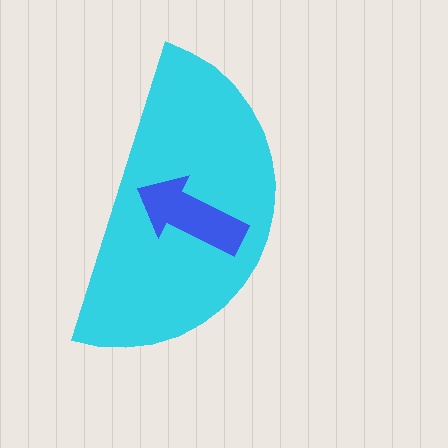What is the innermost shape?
The blue arrow.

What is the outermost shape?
The cyan semicircle.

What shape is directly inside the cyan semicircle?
The blue arrow.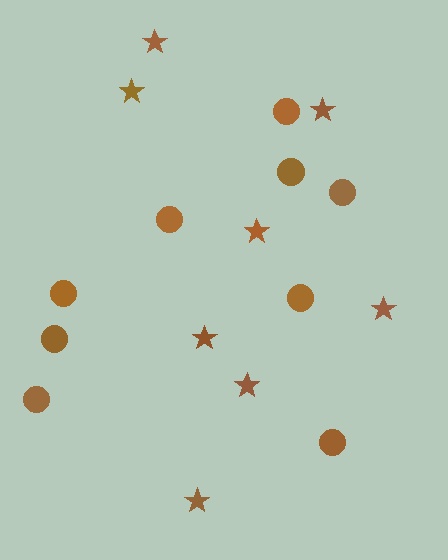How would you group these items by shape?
There are 2 groups: one group of circles (9) and one group of stars (8).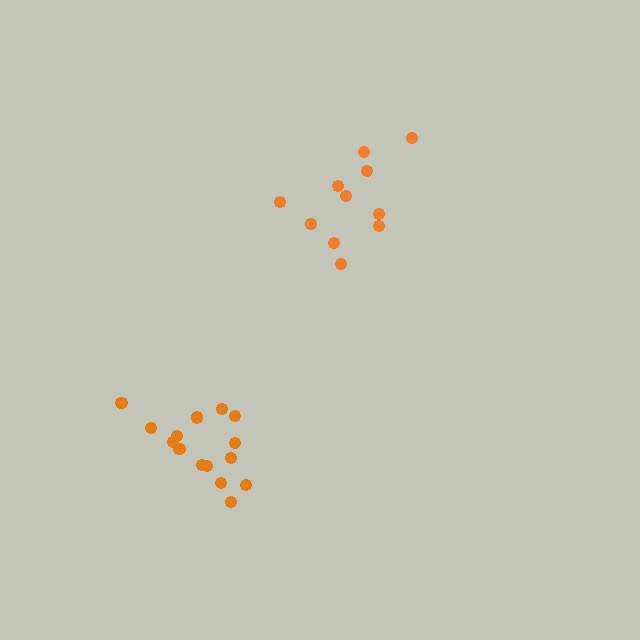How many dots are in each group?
Group 1: 15 dots, Group 2: 11 dots (26 total).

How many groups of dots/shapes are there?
There are 2 groups.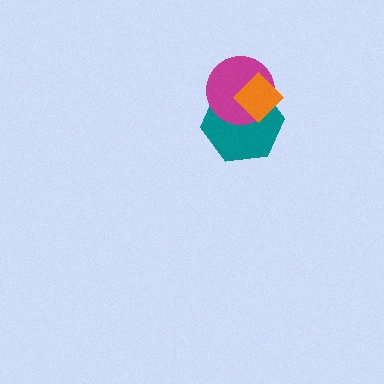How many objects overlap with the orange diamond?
2 objects overlap with the orange diamond.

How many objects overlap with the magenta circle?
2 objects overlap with the magenta circle.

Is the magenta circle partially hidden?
Yes, it is partially covered by another shape.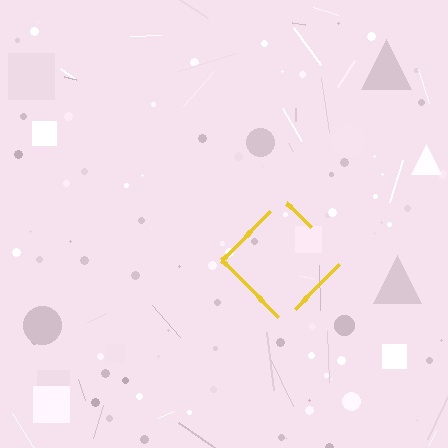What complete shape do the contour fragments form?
The contour fragments form a diamond.